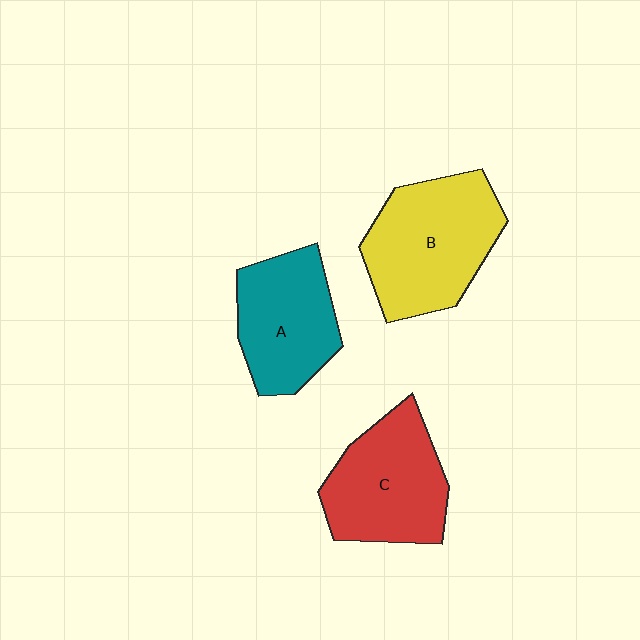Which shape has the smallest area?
Shape A (teal).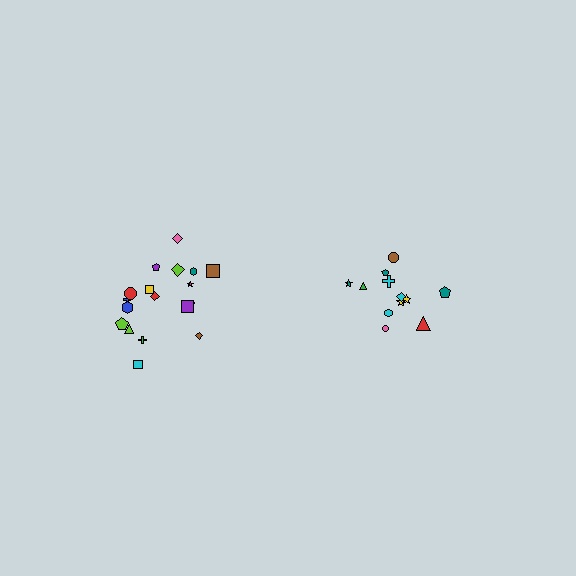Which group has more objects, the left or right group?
The left group.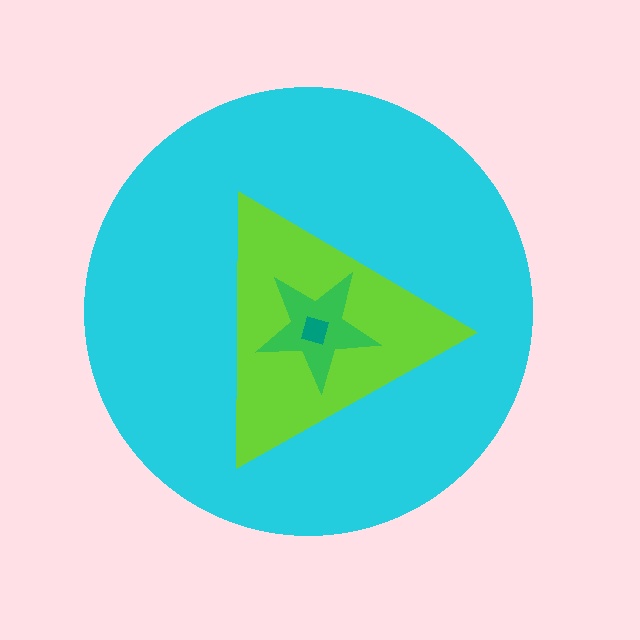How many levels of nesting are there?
4.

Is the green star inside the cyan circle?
Yes.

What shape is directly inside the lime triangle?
The green star.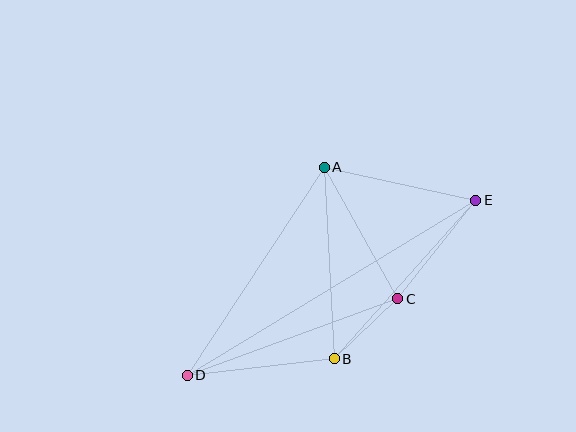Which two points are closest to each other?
Points B and C are closest to each other.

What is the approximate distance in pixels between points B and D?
The distance between B and D is approximately 148 pixels.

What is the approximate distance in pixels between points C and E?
The distance between C and E is approximately 126 pixels.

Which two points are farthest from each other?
Points D and E are farthest from each other.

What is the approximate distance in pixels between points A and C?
The distance between A and C is approximately 151 pixels.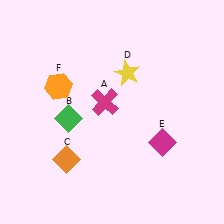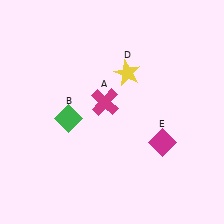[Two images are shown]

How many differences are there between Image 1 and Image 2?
There are 2 differences between the two images.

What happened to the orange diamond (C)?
The orange diamond (C) was removed in Image 2. It was in the bottom-left area of Image 1.